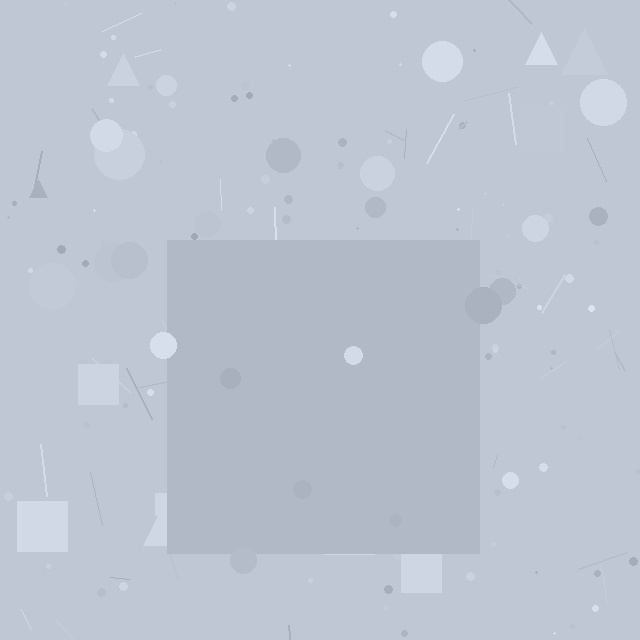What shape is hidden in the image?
A square is hidden in the image.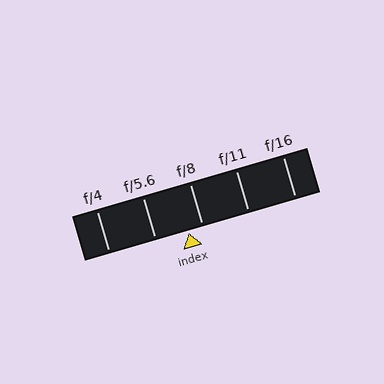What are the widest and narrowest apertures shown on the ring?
The widest aperture shown is f/4 and the narrowest is f/16.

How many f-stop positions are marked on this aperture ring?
There are 5 f-stop positions marked.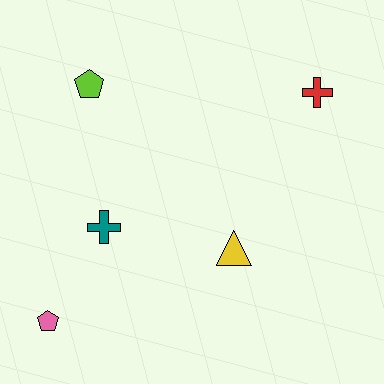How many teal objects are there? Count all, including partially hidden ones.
There is 1 teal object.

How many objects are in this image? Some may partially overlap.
There are 5 objects.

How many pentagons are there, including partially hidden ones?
There are 2 pentagons.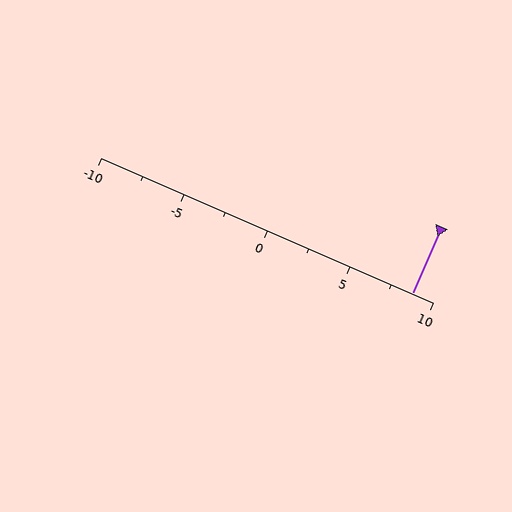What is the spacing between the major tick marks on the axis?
The major ticks are spaced 5 apart.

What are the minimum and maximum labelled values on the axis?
The axis runs from -10 to 10.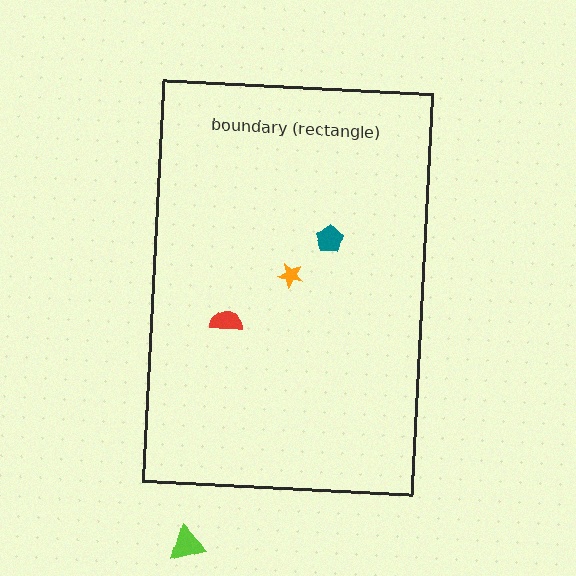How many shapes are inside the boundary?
3 inside, 1 outside.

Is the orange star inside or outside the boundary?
Inside.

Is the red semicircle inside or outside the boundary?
Inside.